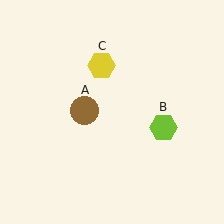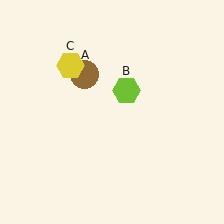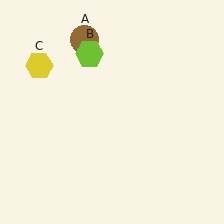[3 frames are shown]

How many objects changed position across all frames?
3 objects changed position: brown circle (object A), lime hexagon (object B), yellow hexagon (object C).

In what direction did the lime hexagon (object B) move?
The lime hexagon (object B) moved up and to the left.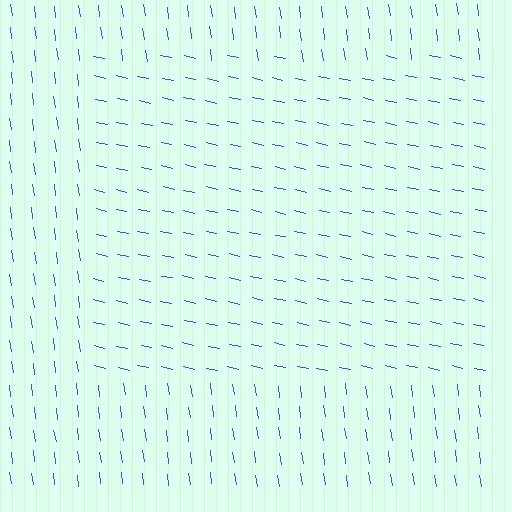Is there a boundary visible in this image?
Yes, there is a texture boundary formed by a change in line orientation.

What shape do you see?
I see a rectangle.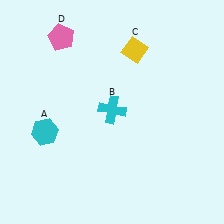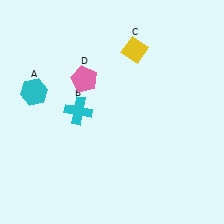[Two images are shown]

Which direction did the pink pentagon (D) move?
The pink pentagon (D) moved down.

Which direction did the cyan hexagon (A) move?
The cyan hexagon (A) moved up.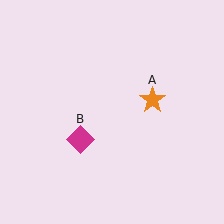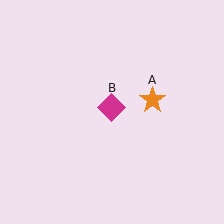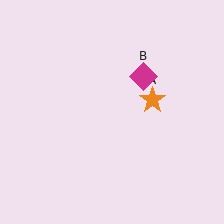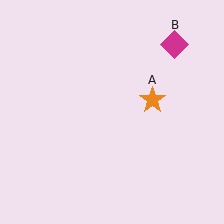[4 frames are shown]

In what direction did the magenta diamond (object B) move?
The magenta diamond (object B) moved up and to the right.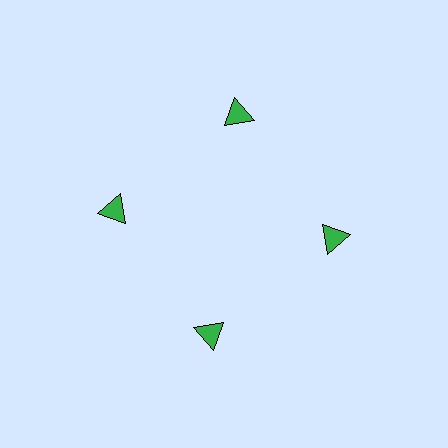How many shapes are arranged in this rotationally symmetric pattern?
There are 4 shapes, arranged in 4 groups of 1.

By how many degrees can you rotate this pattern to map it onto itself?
The pattern maps onto itself every 90 degrees of rotation.